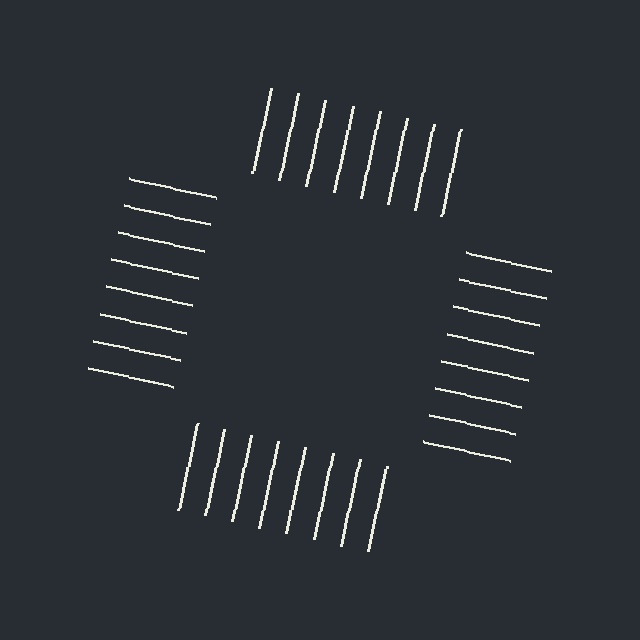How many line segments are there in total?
32 — 8 along each of the 4 edges.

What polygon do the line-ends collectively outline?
An illusory square — the line segments terminate on its edges but no continuous stroke is drawn.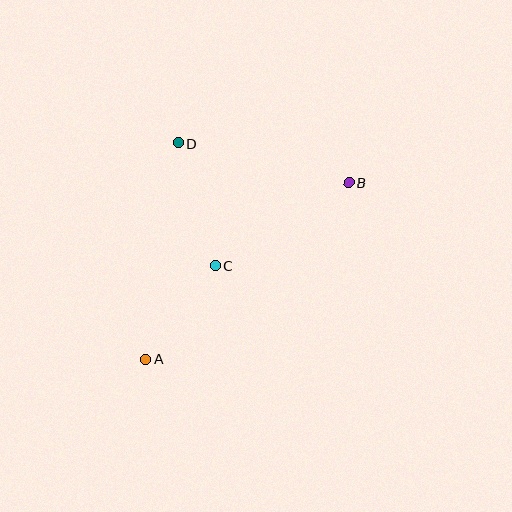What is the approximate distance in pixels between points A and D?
The distance between A and D is approximately 218 pixels.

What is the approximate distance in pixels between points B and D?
The distance between B and D is approximately 175 pixels.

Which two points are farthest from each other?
Points A and B are farthest from each other.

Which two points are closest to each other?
Points A and C are closest to each other.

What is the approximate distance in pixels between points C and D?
The distance between C and D is approximately 128 pixels.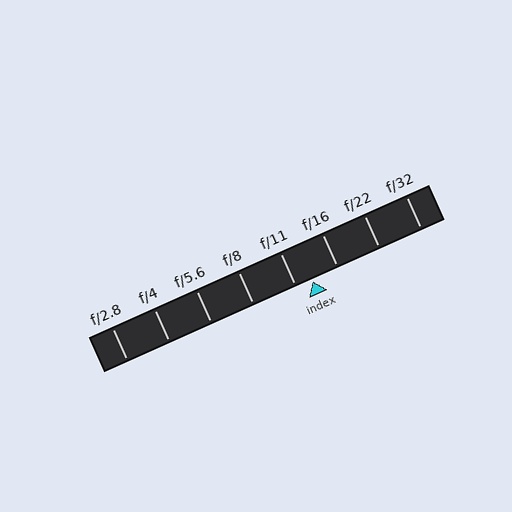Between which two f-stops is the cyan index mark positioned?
The index mark is between f/11 and f/16.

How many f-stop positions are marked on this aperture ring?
There are 8 f-stop positions marked.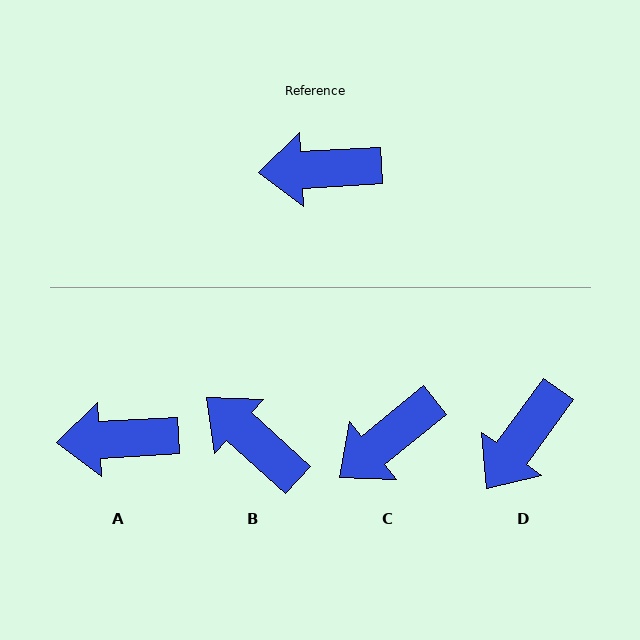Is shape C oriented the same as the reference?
No, it is off by about 36 degrees.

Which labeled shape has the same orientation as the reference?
A.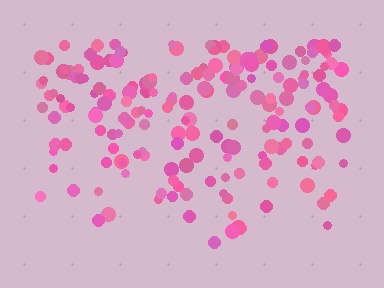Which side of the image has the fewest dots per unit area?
The bottom.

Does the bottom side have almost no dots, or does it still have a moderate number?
Still a moderate number, just noticeably fewer than the top.